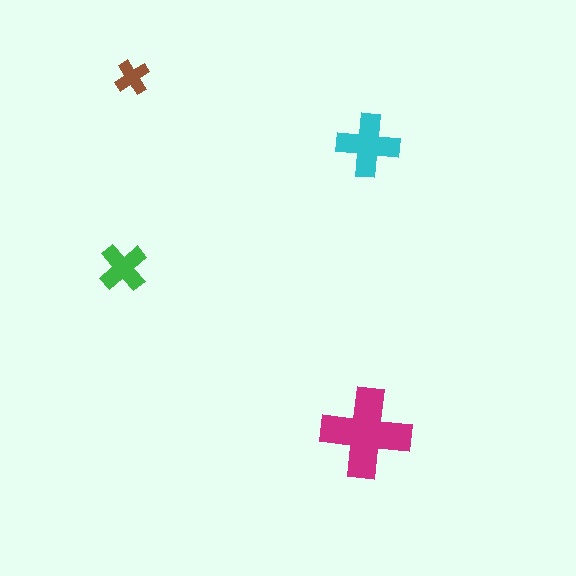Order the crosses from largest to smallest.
the magenta one, the cyan one, the green one, the brown one.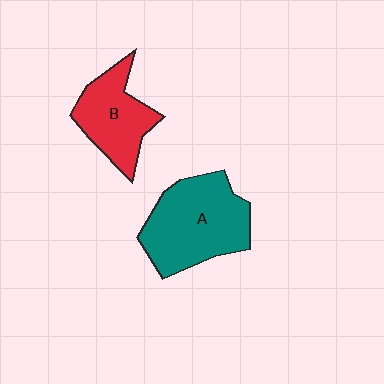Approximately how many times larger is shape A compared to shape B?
Approximately 1.5 times.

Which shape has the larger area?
Shape A (teal).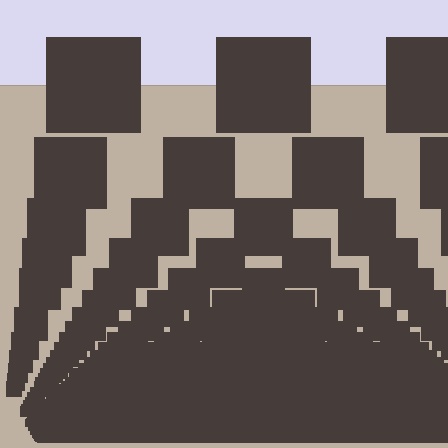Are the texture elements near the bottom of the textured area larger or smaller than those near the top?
Smaller. The gradient is inverted — elements near the bottom are smaller and denser.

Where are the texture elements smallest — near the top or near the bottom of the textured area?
Near the bottom.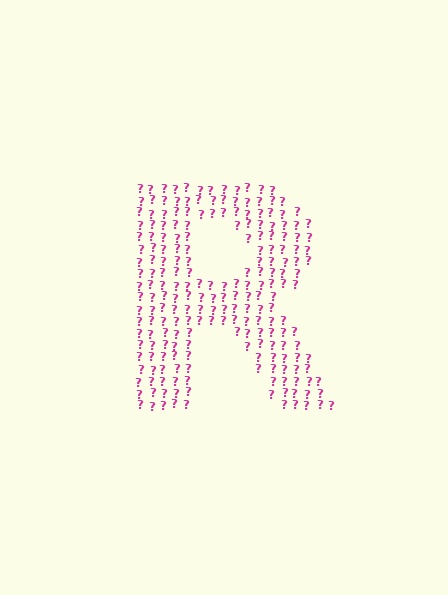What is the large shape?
The large shape is the letter R.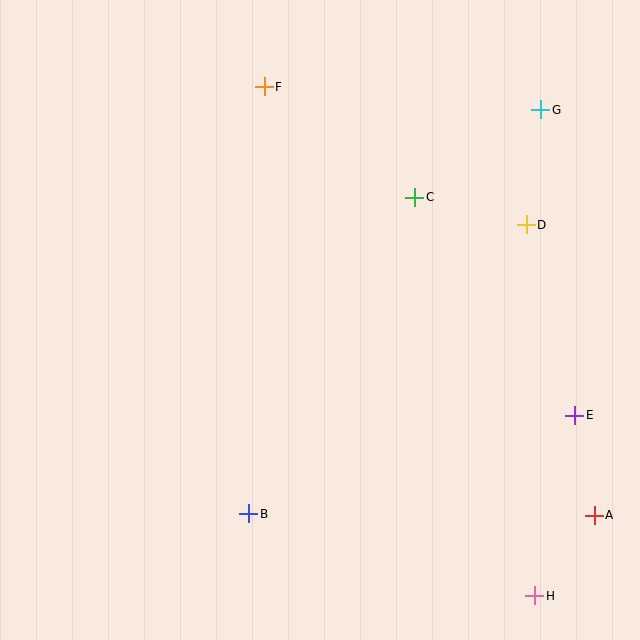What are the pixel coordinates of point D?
Point D is at (526, 225).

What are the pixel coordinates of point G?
Point G is at (541, 110).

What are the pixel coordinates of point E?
Point E is at (575, 415).